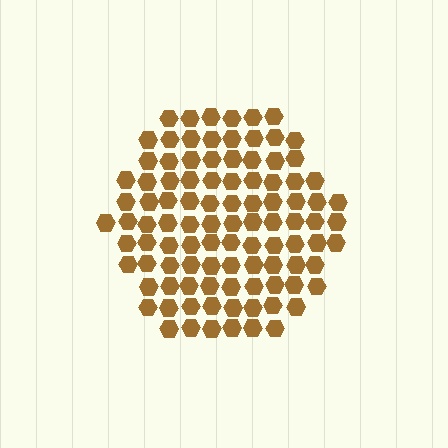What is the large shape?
The large shape is a hexagon.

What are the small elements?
The small elements are hexagons.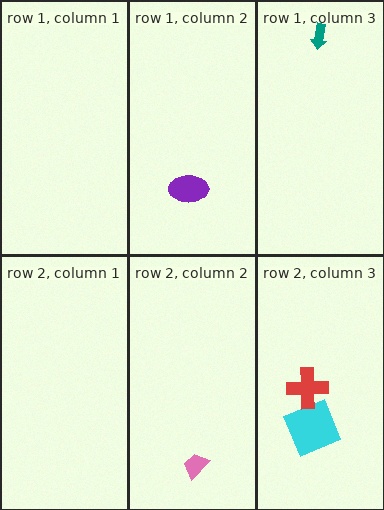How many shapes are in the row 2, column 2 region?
1.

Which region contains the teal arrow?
The row 1, column 3 region.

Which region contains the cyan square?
The row 2, column 3 region.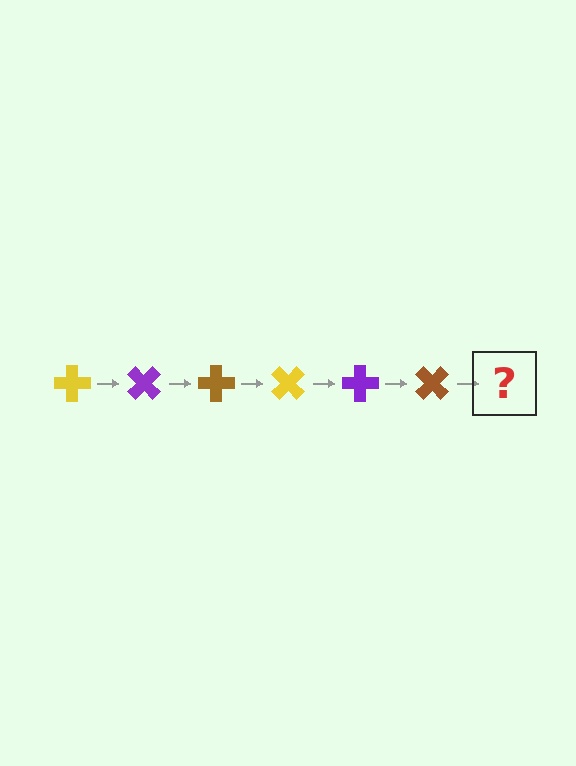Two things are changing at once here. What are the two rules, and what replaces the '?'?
The two rules are that it rotates 45 degrees each step and the color cycles through yellow, purple, and brown. The '?' should be a yellow cross, rotated 270 degrees from the start.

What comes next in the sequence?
The next element should be a yellow cross, rotated 270 degrees from the start.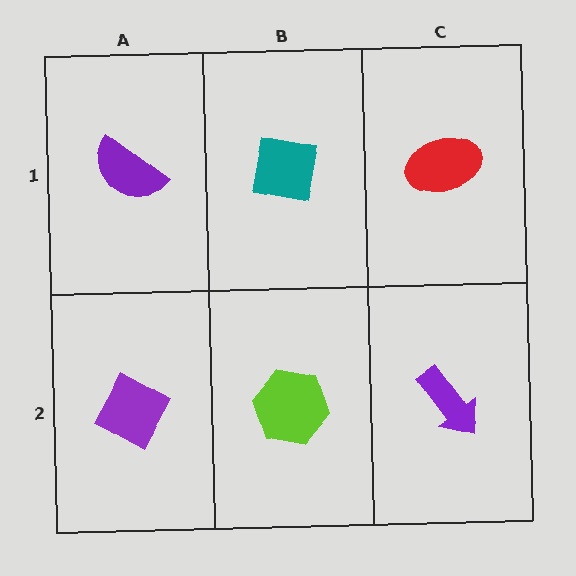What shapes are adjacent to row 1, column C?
A purple arrow (row 2, column C), a teal square (row 1, column B).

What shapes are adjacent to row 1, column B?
A lime hexagon (row 2, column B), a purple semicircle (row 1, column A), a red ellipse (row 1, column C).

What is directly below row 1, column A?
A purple diamond.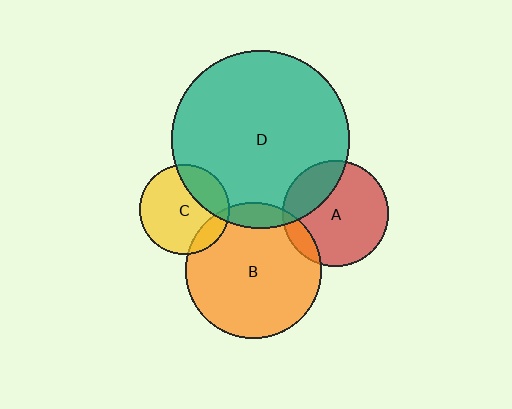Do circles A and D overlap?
Yes.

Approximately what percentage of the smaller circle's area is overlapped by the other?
Approximately 25%.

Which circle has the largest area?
Circle D (teal).